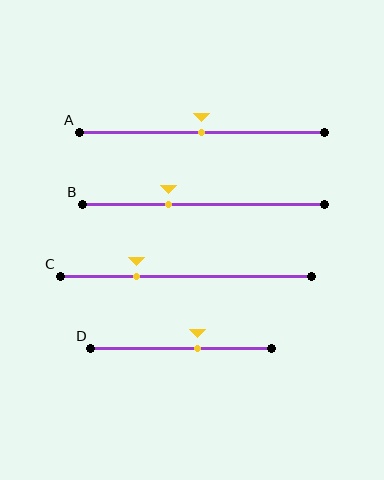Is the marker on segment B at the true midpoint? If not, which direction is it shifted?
No, the marker on segment B is shifted to the left by about 14% of the segment length.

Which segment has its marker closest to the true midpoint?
Segment A has its marker closest to the true midpoint.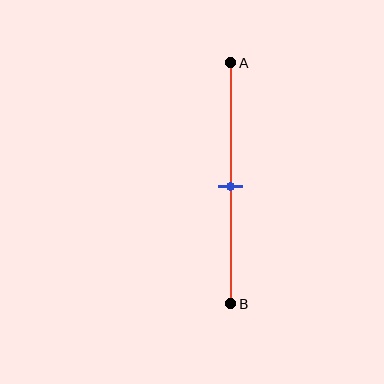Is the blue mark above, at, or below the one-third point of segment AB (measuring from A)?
The blue mark is below the one-third point of segment AB.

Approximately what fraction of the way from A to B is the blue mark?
The blue mark is approximately 50% of the way from A to B.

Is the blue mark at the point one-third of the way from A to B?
No, the mark is at about 50% from A, not at the 33% one-third point.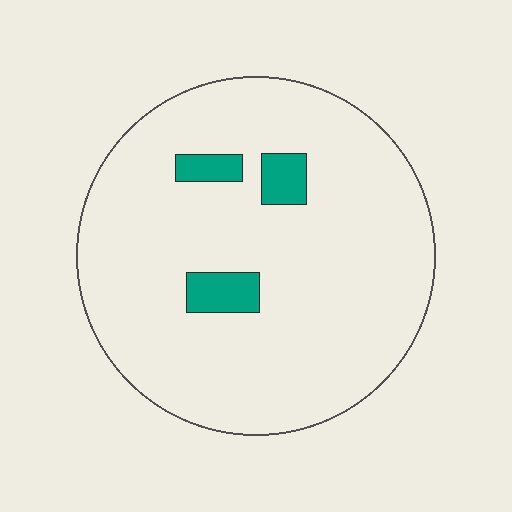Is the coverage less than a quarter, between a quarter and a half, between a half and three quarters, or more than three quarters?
Less than a quarter.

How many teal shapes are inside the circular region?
3.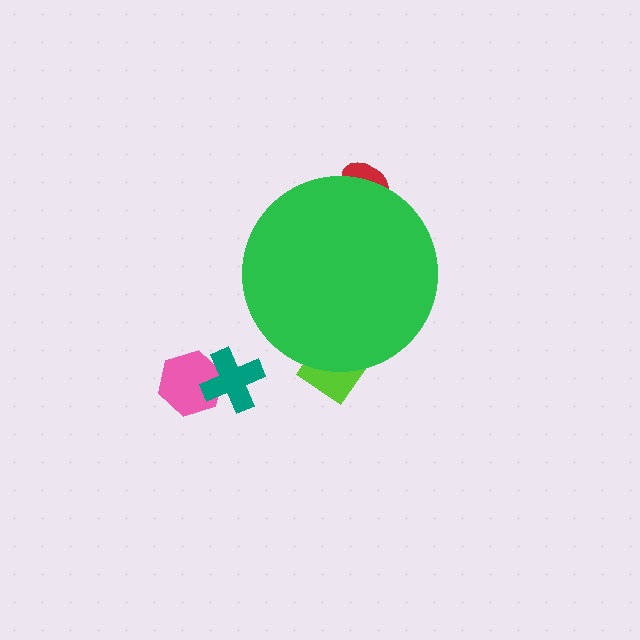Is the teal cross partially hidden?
No, the teal cross is fully visible.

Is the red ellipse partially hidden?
Yes, the red ellipse is partially hidden behind the green circle.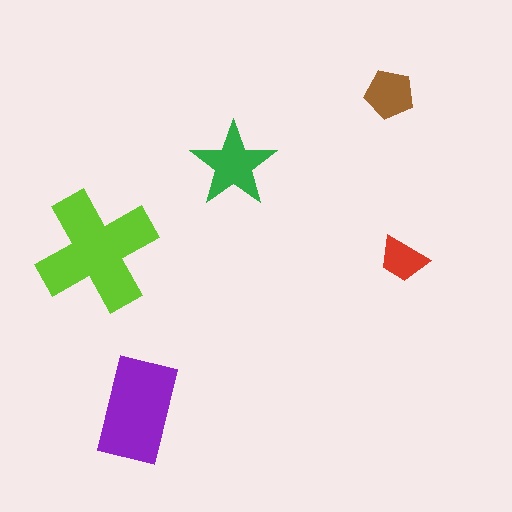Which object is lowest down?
The purple rectangle is bottommost.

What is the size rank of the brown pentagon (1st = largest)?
4th.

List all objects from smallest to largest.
The red trapezoid, the brown pentagon, the green star, the purple rectangle, the lime cross.